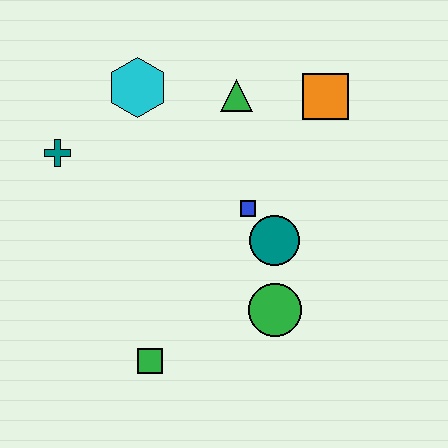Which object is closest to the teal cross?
The cyan hexagon is closest to the teal cross.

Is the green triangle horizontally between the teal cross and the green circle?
Yes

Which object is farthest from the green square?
The orange square is farthest from the green square.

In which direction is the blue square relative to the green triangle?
The blue square is below the green triangle.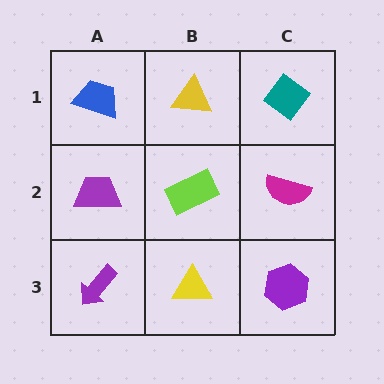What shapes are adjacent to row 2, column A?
A blue trapezoid (row 1, column A), a purple arrow (row 3, column A), a lime rectangle (row 2, column B).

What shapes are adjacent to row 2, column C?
A teal diamond (row 1, column C), a purple hexagon (row 3, column C), a lime rectangle (row 2, column B).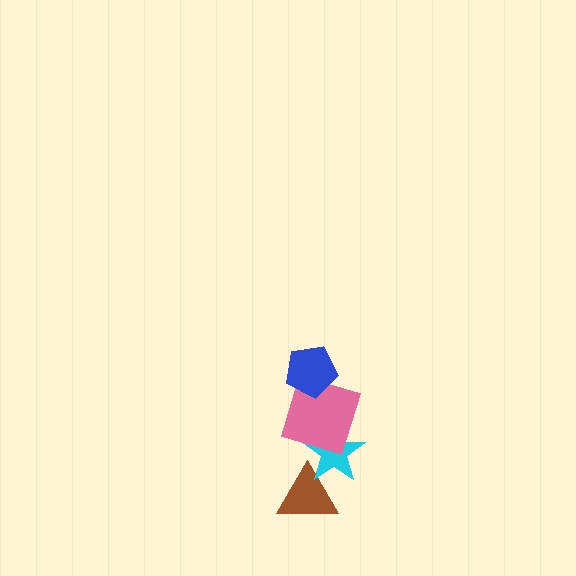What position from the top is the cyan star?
The cyan star is 3rd from the top.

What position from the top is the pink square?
The pink square is 2nd from the top.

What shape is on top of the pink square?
The blue pentagon is on top of the pink square.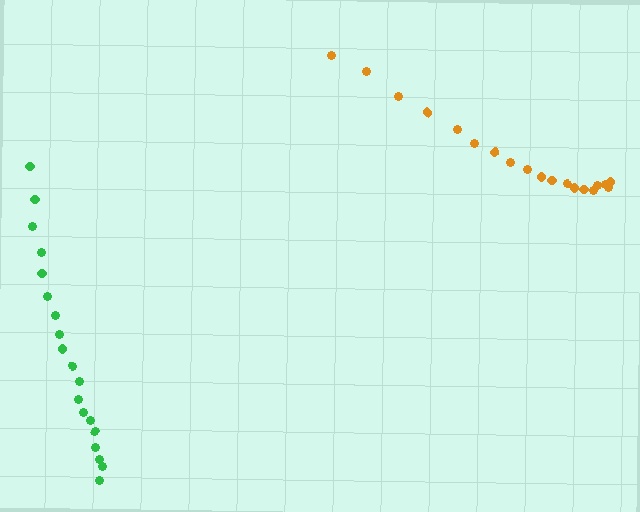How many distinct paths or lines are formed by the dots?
There are 2 distinct paths.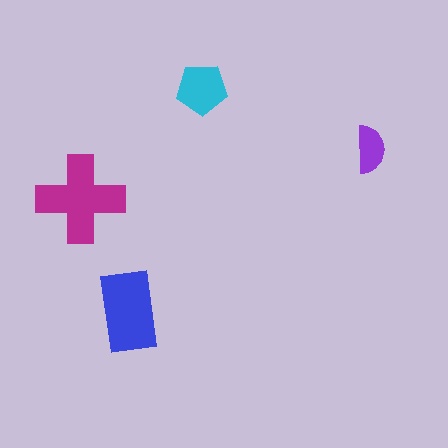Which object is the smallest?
The purple semicircle.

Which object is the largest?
The magenta cross.